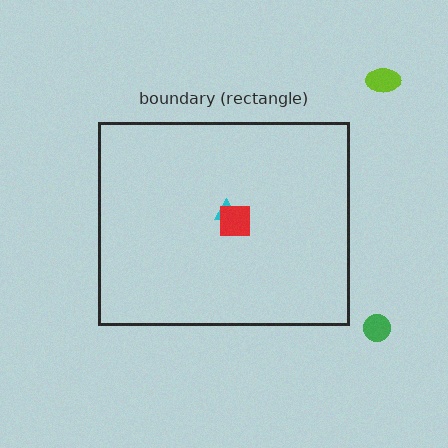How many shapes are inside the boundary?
2 inside, 2 outside.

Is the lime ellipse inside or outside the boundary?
Outside.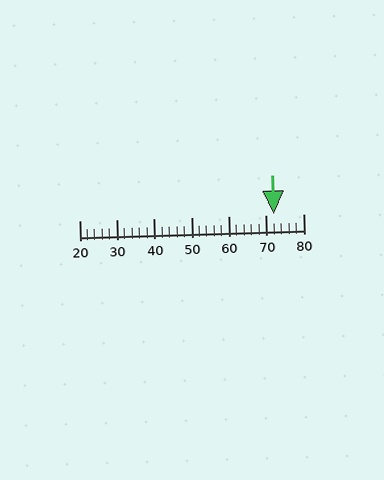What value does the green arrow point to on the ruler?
The green arrow points to approximately 72.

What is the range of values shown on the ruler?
The ruler shows values from 20 to 80.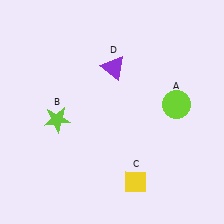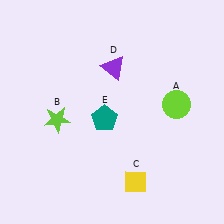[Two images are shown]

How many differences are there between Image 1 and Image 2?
There is 1 difference between the two images.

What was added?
A teal pentagon (E) was added in Image 2.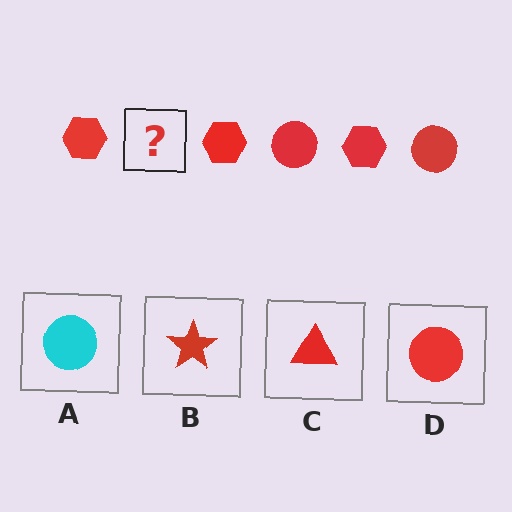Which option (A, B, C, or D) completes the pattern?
D.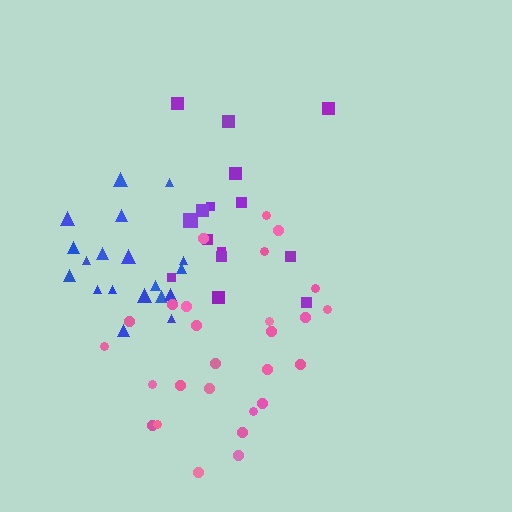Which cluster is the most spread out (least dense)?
Purple.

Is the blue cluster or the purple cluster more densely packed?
Blue.